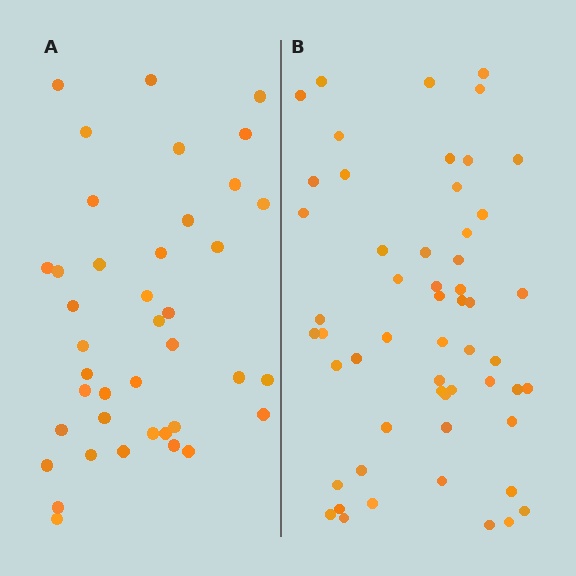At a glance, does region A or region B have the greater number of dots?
Region B (the right region) has more dots.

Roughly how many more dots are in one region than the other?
Region B has approximately 15 more dots than region A.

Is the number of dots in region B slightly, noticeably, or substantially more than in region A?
Region B has noticeably more, but not dramatically so. The ratio is roughly 1.4 to 1.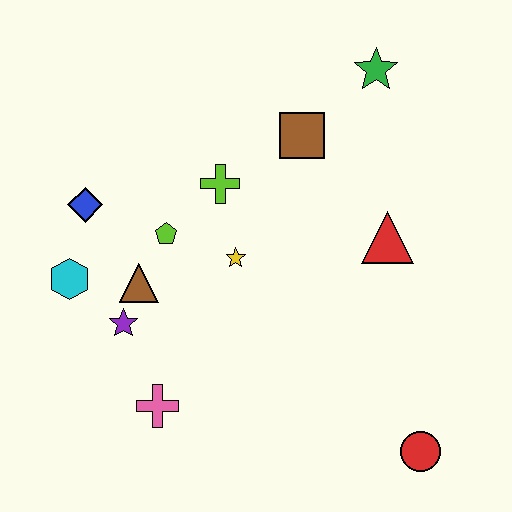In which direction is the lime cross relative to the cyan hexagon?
The lime cross is to the right of the cyan hexagon.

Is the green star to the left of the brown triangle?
No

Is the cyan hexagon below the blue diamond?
Yes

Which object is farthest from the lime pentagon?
The red circle is farthest from the lime pentagon.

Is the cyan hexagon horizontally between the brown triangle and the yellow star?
No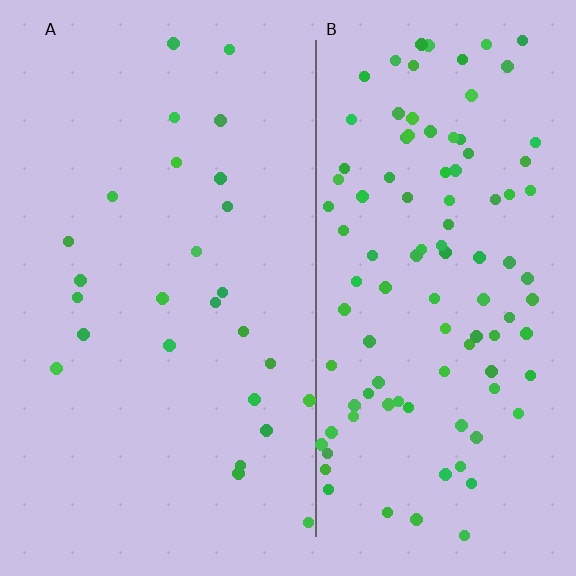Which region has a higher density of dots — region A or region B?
B (the right).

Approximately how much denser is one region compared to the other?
Approximately 4.0× — region B over region A.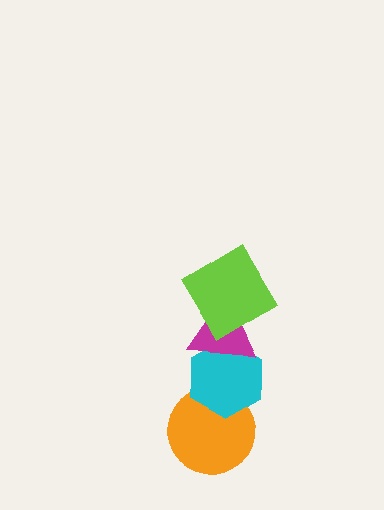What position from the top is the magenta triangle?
The magenta triangle is 2nd from the top.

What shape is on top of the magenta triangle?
The lime diamond is on top of the magenta triangle.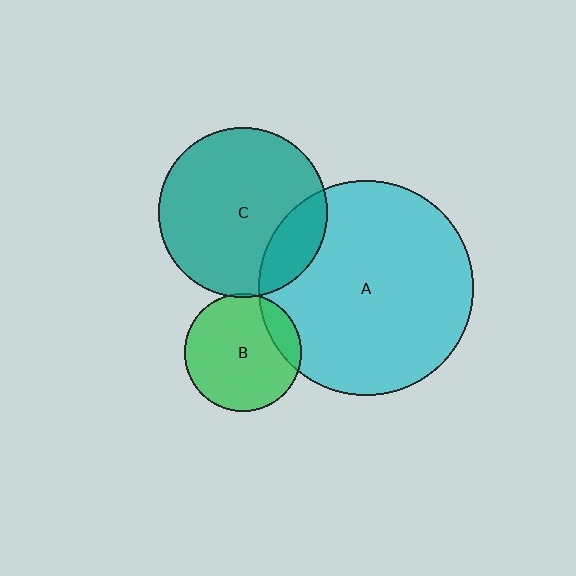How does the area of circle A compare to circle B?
Approximately 3.4 times.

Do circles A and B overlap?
Yes.